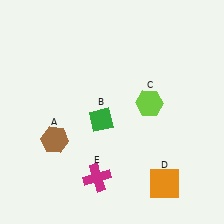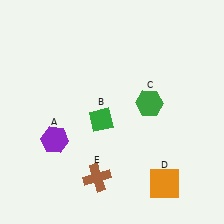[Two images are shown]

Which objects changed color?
A changed from brown to purple. C changed from lime to green. E changed from magenta to brown.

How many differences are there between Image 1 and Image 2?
There are 3 differences between the two images.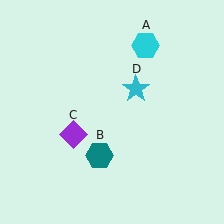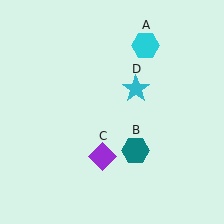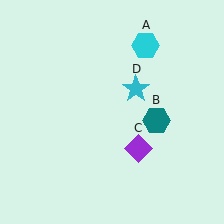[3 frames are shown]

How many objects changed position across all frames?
2 objects changed position: teal hexagon (object B), purple diamond (object C).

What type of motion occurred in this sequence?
The teal hexagon (object B), purple diamond (object C) rotated counterclockwise around the center of the scene.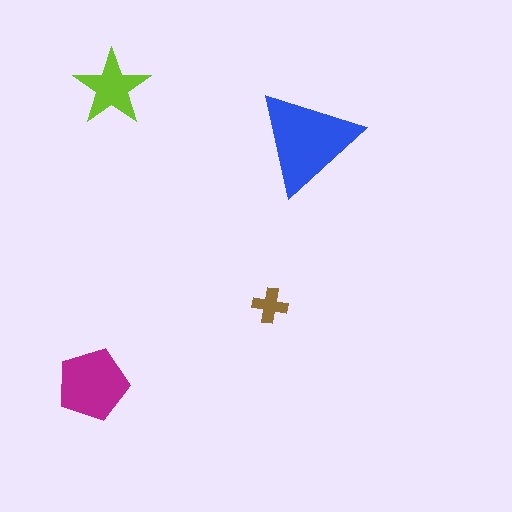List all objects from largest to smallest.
The blue triangle, the magenta pentagon, the lime star, the brown cross.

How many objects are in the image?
There are 4 objects in the image.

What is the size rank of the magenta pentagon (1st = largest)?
2nd.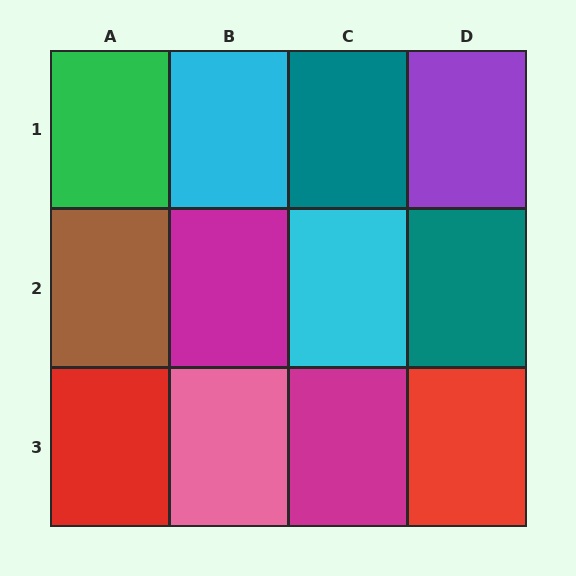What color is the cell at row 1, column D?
Purple.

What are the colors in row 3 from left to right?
Red, pink, magenta, red.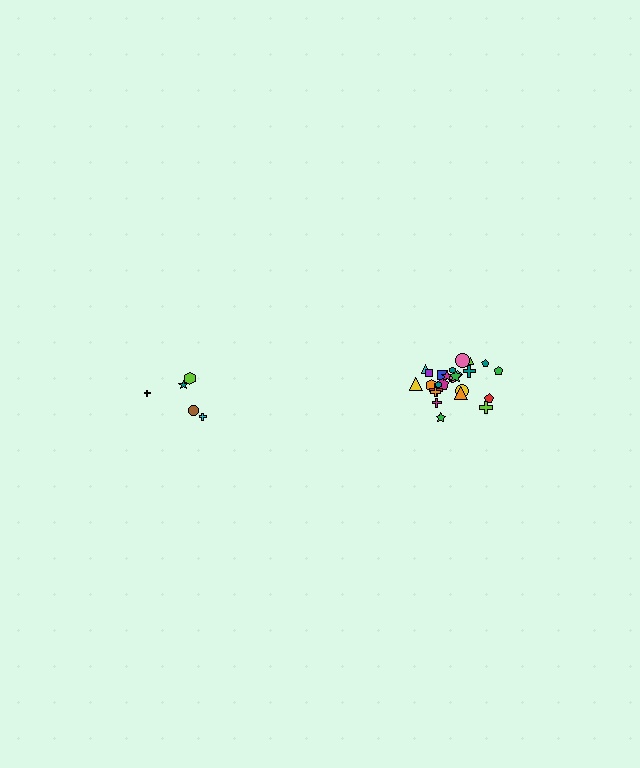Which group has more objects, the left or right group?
The right group.